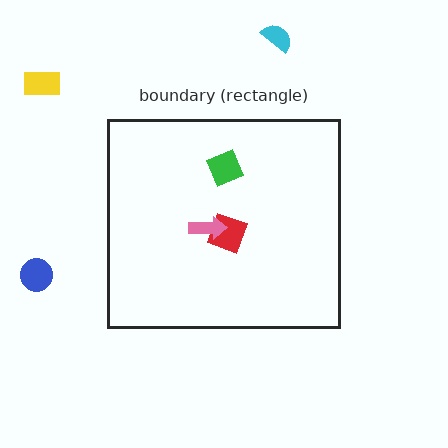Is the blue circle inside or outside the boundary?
Outside.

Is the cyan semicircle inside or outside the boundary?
Outside.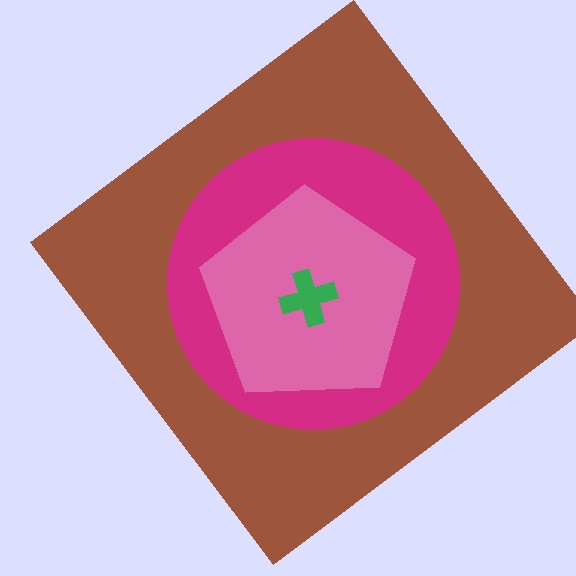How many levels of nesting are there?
4.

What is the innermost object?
The green cross.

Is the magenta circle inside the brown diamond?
Yes.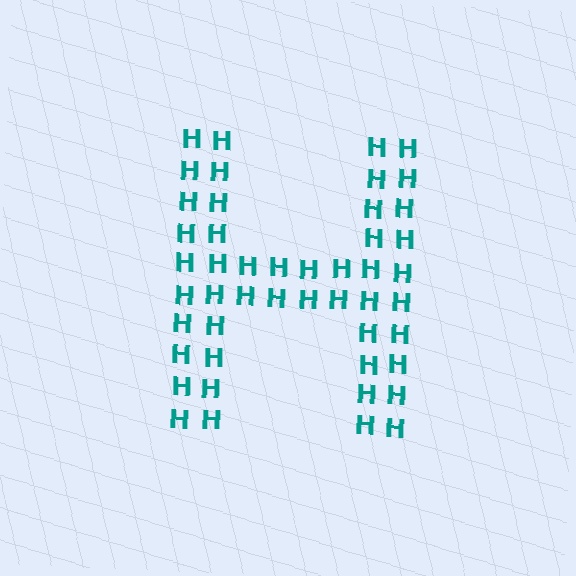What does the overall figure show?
The overall figure shows the letter H.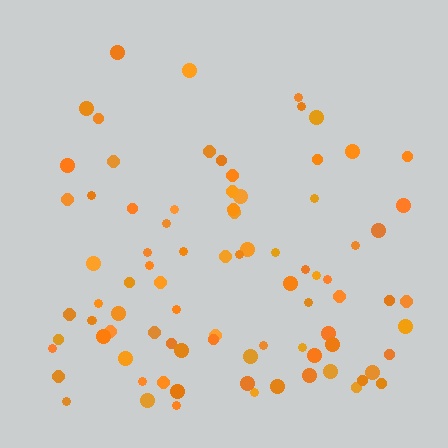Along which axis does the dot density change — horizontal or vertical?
Vertical.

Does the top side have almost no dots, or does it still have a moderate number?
Still a moderate number, just noticeably fewer than the bottom.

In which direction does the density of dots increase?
From top to bottom, with the bottom side densest.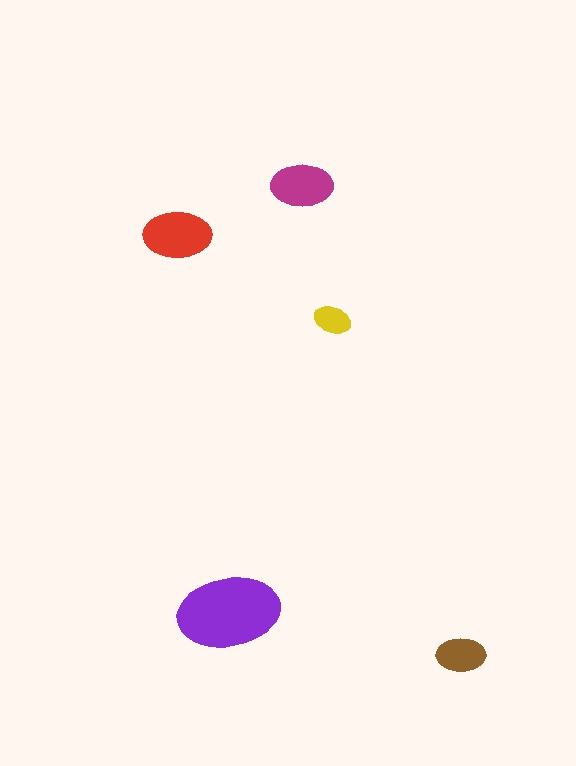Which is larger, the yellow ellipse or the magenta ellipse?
The magenta one.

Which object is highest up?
The magenta ellipse is topmost.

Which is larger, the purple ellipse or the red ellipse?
The purple one.